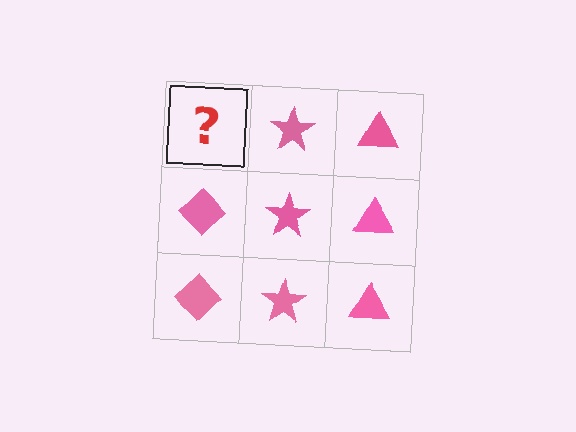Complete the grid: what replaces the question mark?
The question mark should be replaced with a pink diamond.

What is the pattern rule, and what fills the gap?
The rule is that each column has a consistent shape. The gap should be filled with a pink diamond.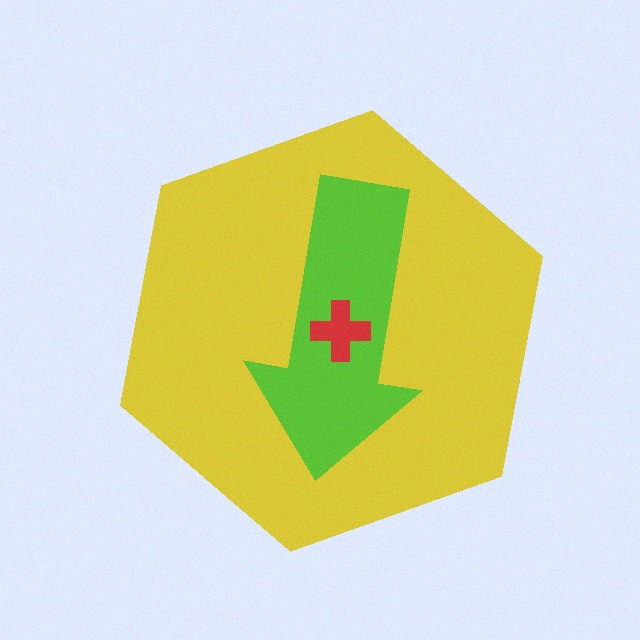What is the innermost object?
The red cross.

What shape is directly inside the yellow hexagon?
The lime arrow.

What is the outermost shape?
The yellow hexagon.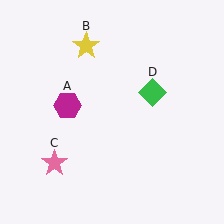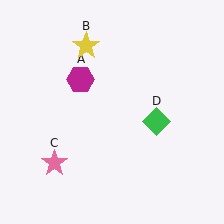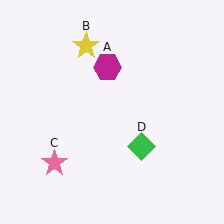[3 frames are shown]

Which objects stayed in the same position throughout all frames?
Yellow star (object B) and pink star (object C) remained stationary.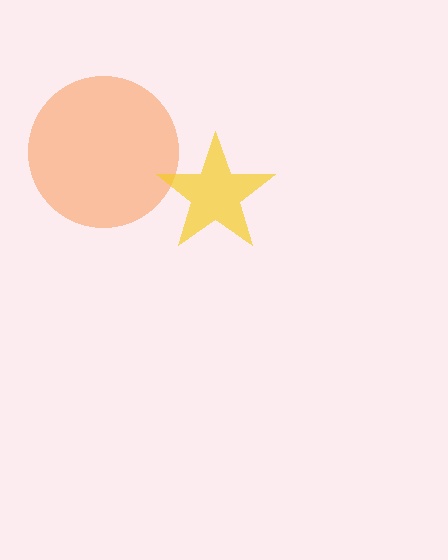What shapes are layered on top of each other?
The layered shapes are: an orange circle, a yellow star.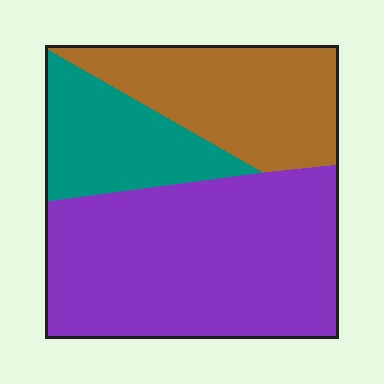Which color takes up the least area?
Teal, at roughly 20%.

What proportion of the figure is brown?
Brown takes up about one quarter (1/4) of the figure.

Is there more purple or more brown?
Purple.